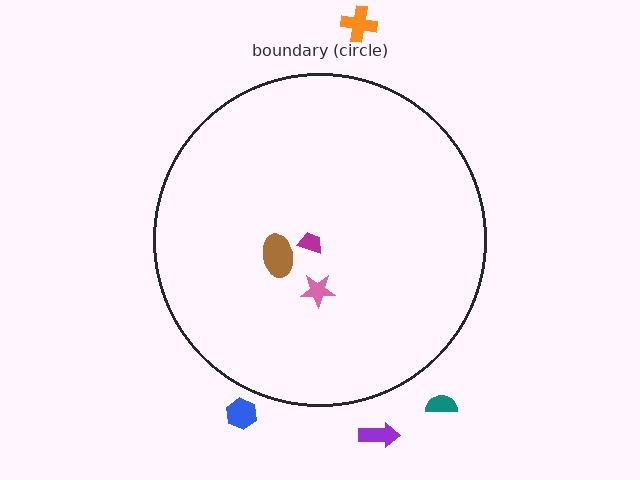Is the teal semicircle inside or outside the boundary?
Outside.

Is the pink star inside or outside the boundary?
Inside.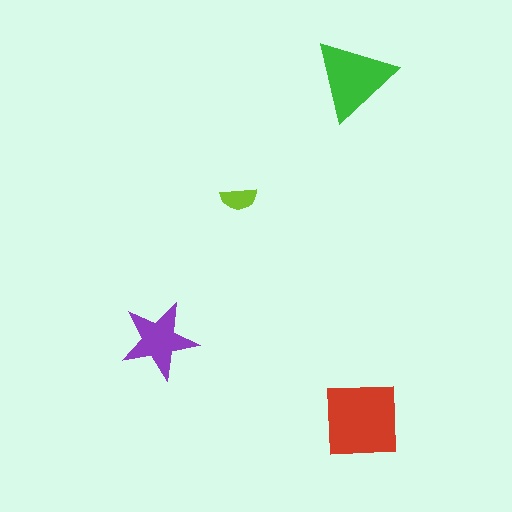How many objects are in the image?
There are 4 objects in the image.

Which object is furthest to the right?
The red square is rightmost.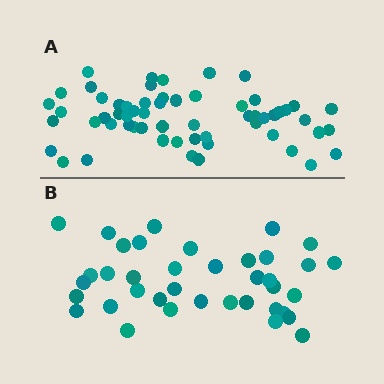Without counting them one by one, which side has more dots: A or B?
Region A (the top region) has more dots.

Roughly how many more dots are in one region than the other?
Region A has approximately 20 more dots than region B.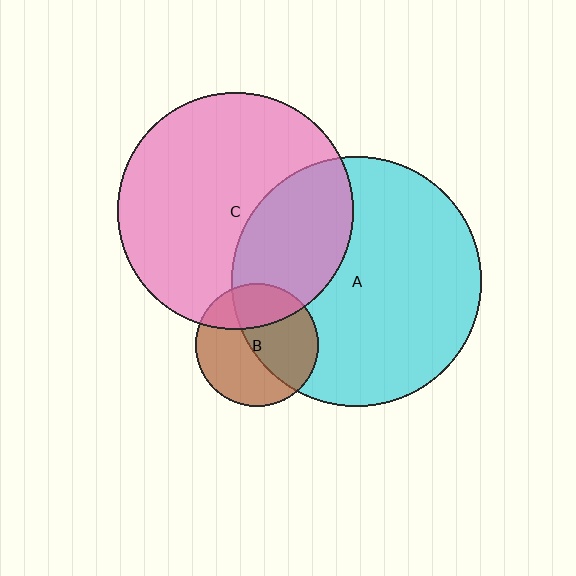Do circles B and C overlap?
Yes.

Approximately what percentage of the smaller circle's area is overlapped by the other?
Approximately 30%.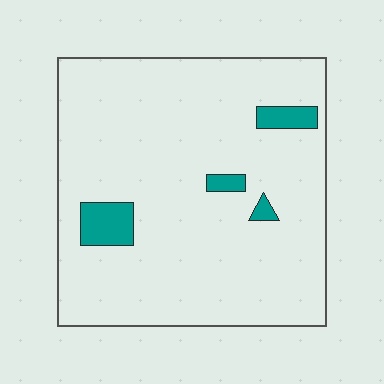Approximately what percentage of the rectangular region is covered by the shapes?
Approximately 5%.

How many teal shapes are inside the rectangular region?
4.